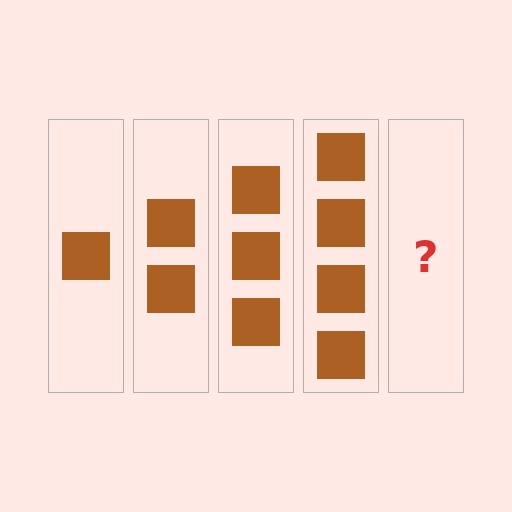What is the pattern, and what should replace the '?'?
The pattern is that each step adds one more square. The '?' should be 5 squares.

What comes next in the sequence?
The next element should be 5 squares.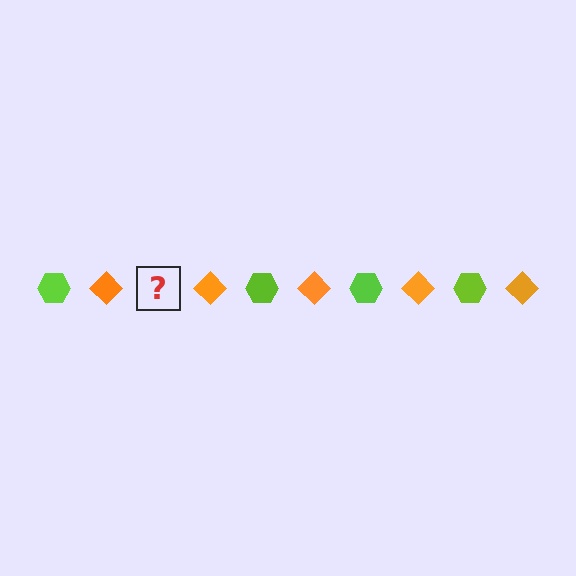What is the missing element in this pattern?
The missing element is a lime hexagon.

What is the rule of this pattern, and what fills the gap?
The rule is that the pattern alternates between lime hexagon and orange diamond. The gap should be filled with a lime hexagon.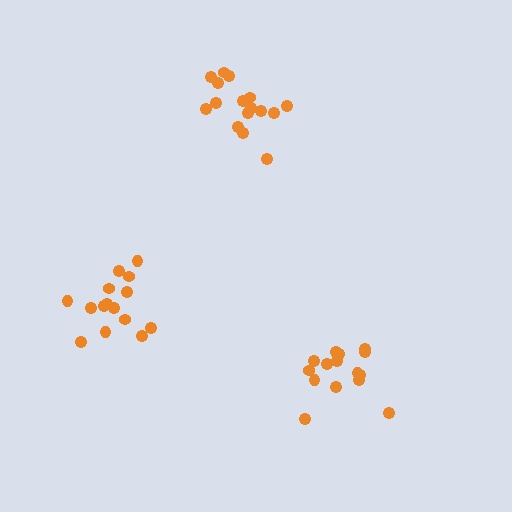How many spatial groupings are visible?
There are 3 spatial groupings.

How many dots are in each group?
Group 1: 16 dots, Group 2: 15 dots, Group 3: 15 dots (46 total).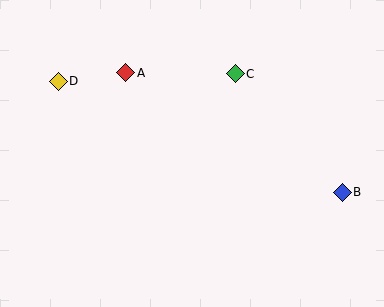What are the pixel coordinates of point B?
Point B is at (342, 192).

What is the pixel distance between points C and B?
The distance between C and B is 159 pixels.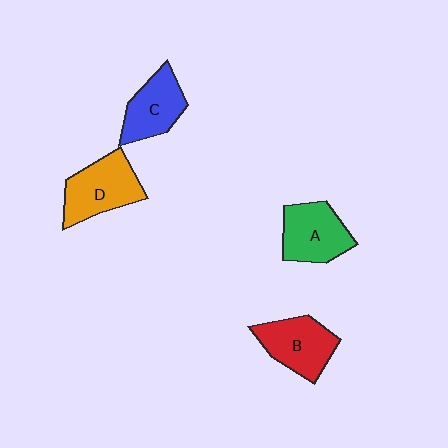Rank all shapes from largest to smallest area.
From largest to smallest: D (orange), B (red), A (green), C (blue).